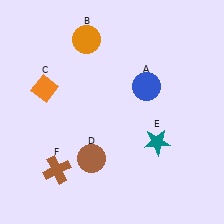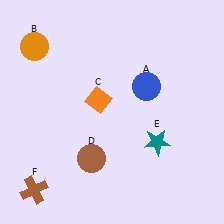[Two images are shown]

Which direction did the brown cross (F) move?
The brown cross (F) moved left.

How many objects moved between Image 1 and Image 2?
3 objects moved between the two images.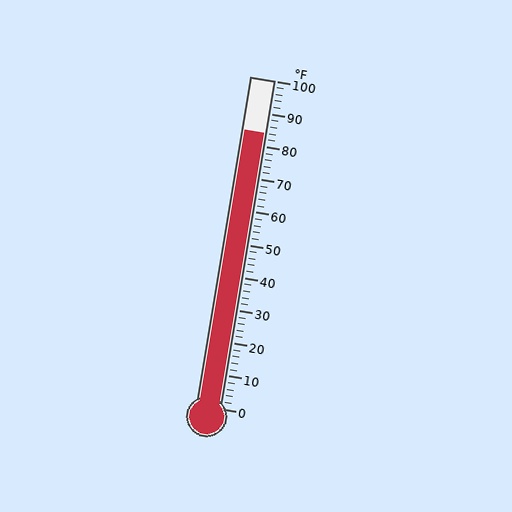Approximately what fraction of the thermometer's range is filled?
The thermometer is filled to approximately 85% of its range.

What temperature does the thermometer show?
The thermometer shows approximately 84°F.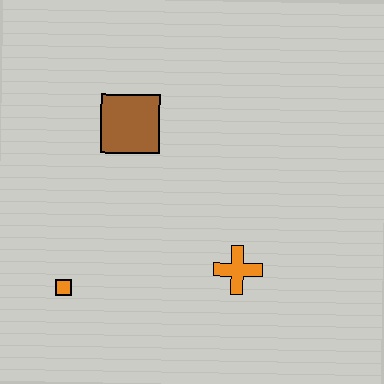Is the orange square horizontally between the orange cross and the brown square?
No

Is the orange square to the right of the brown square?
No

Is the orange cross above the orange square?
Yes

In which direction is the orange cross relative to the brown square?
The orange cross is below the brown square.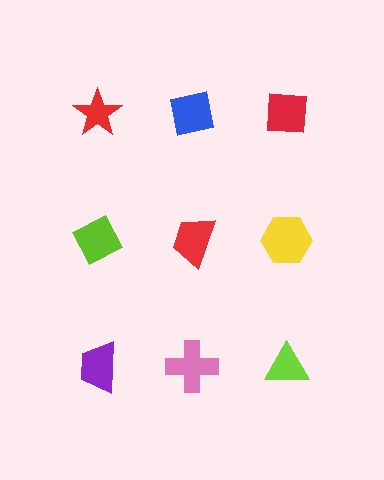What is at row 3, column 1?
A purple trapezoid.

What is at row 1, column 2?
A blue square.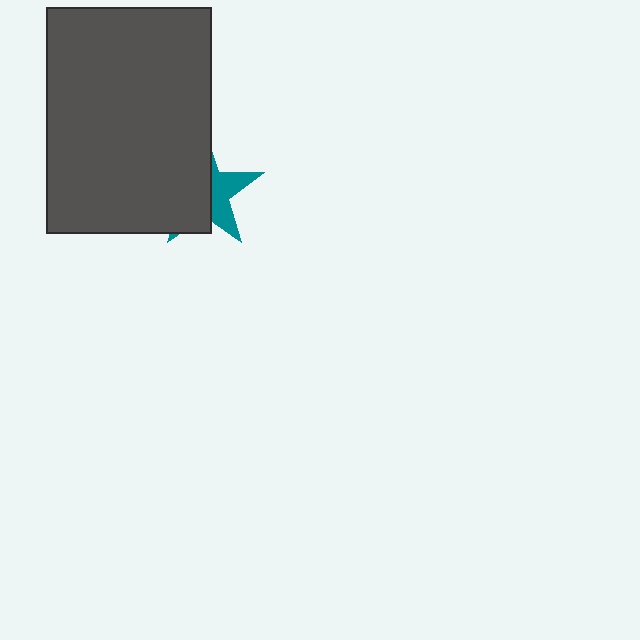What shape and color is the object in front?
The object in front is a dark gray rectangle.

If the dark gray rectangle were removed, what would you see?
You would see the complete teal star.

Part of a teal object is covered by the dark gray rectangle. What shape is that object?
It is a star.